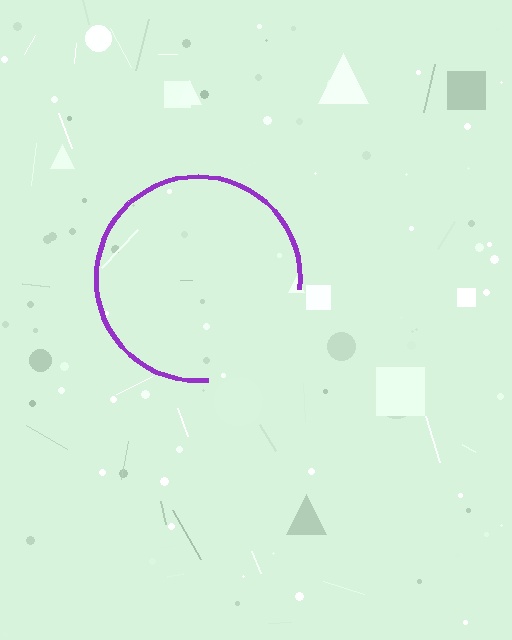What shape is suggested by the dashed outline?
The dashed outline suggests a circle.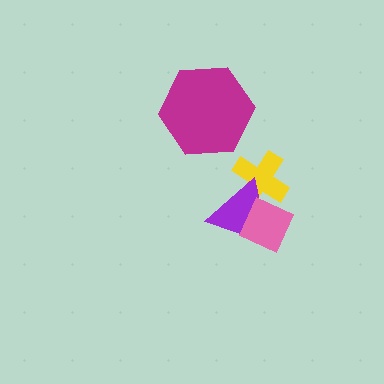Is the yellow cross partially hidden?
Yes, it is partially covered by another shape.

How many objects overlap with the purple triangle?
2 objects overlap with the purple triangle.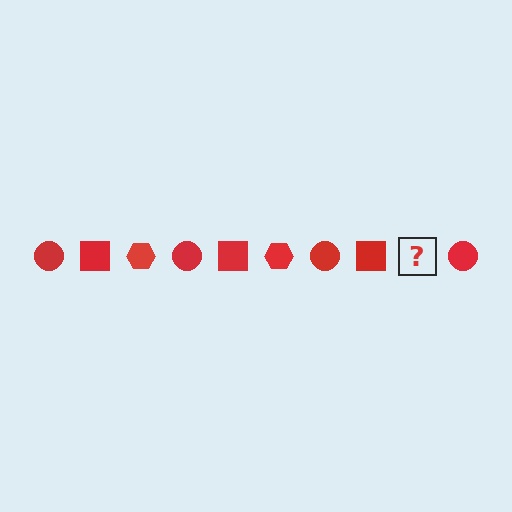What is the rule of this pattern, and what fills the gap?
The rule is that the pattern cycles through circle, square, hexagon shapes in red. The gap should be filled with a red hexagon.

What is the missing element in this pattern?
The missing element is a red hexagon.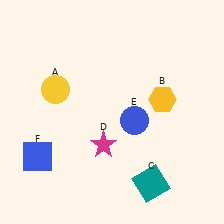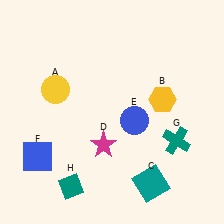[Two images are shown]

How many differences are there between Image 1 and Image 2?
There are 2 differences between the two images.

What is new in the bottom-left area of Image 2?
A teal diamond (H) was added in the bottom-left area of Image 2.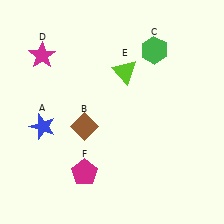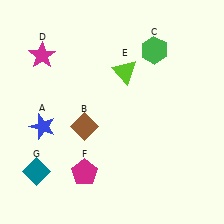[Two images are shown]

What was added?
A teal diamond (G) was added in Image 2.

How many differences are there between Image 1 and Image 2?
There is 1 difference between the two images.